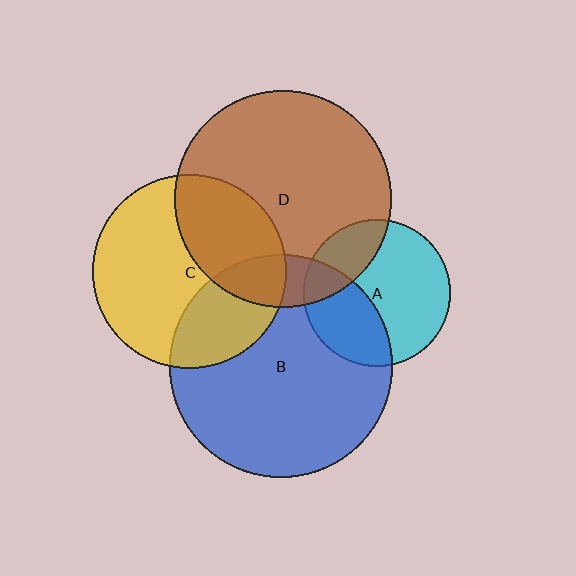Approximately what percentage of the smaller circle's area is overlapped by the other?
Approximately 30%.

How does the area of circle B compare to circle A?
Approximately 2.3 times.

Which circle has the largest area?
Circle B (blue).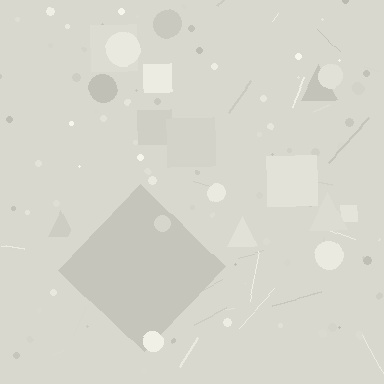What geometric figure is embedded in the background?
A diamond is embedded in the background.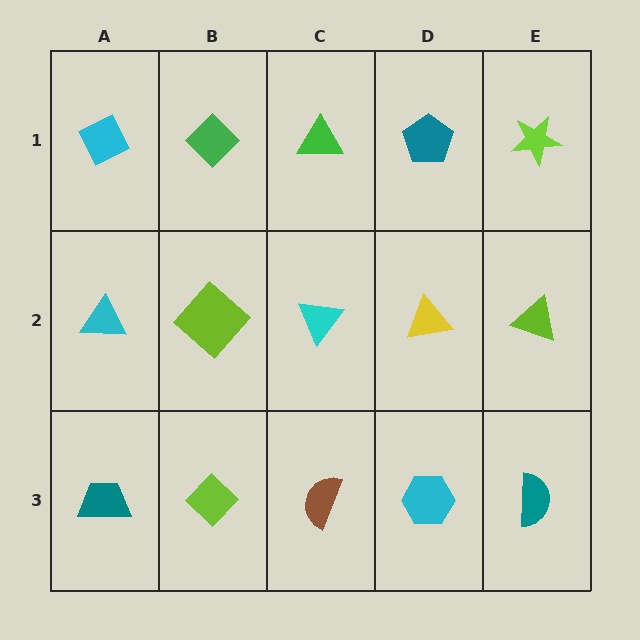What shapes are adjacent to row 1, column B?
A lime diamond (row 2, column B), a cyan diamond (row 1, column A), a green triangle (row 1, column C).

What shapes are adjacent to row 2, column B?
A green diamond (row 1, column B), a lime diamond (row 3, column B), a cyan triangle (row 2, column A), a cyan triangle (row 2, column C).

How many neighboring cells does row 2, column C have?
4.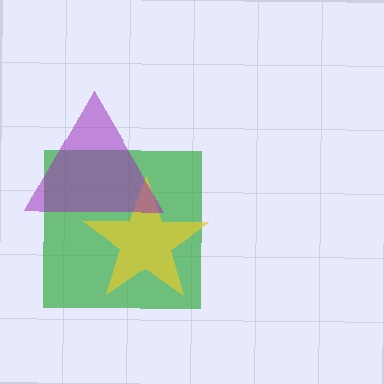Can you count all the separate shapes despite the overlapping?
Yes, there are 3 separate shapes.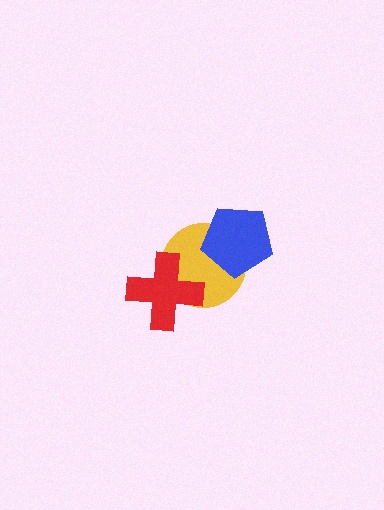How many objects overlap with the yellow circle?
2 objects overlap with the yellow circle.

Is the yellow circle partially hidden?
Yes, it is partially covered by another shape.